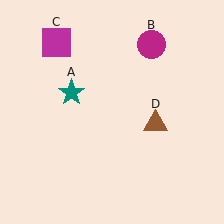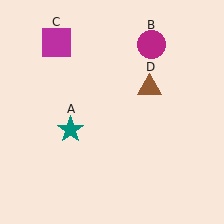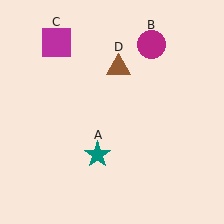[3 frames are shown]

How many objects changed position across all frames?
2 objects changed position: teal star (object A), brown triangle (object D).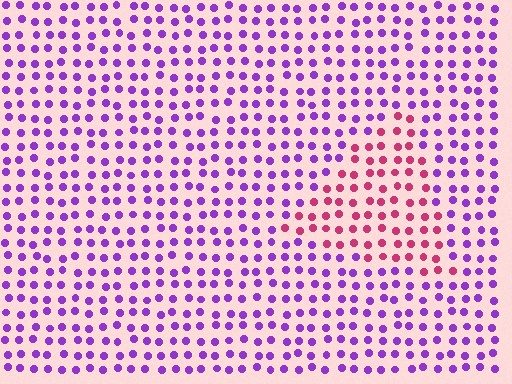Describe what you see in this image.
The image is filled with small purple elements in a uniform arrangement. A triangle-shaped region is visible where the elements are tinted to a slightly different hue, forming a subtle color boundary.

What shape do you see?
I see a triangle.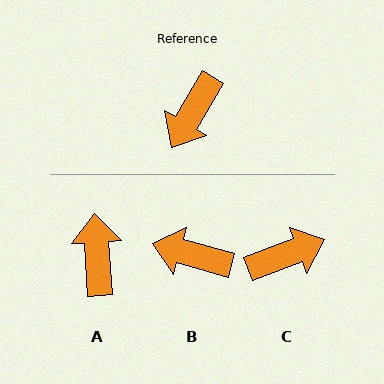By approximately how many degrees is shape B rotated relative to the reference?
Approximately 75 degrees clockwise.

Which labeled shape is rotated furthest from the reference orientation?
A, about 146 degrees away.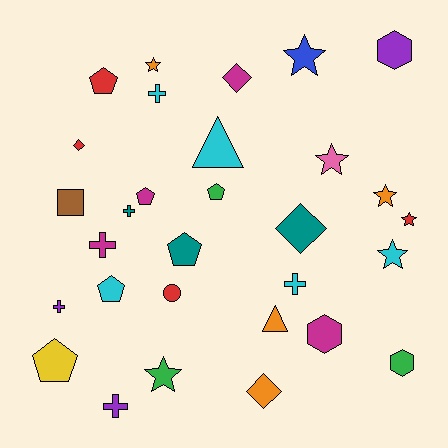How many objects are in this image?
There are 30 objects.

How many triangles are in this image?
There are 2 triangles.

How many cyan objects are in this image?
There are 5 cyan objects.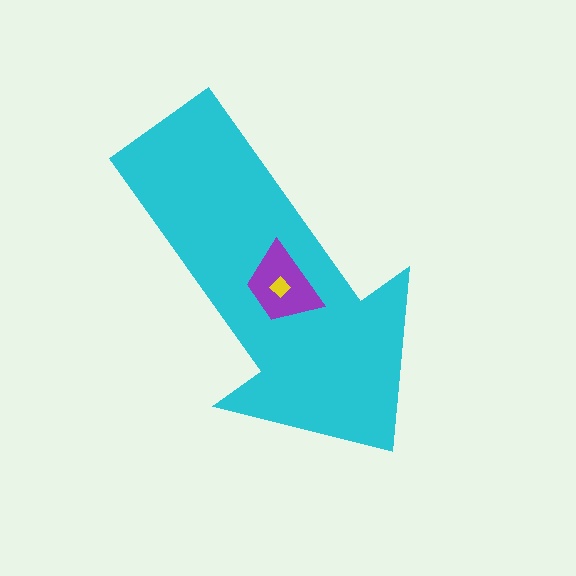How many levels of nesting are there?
3.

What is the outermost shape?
The cyan arrow.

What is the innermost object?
The yellow diamond.